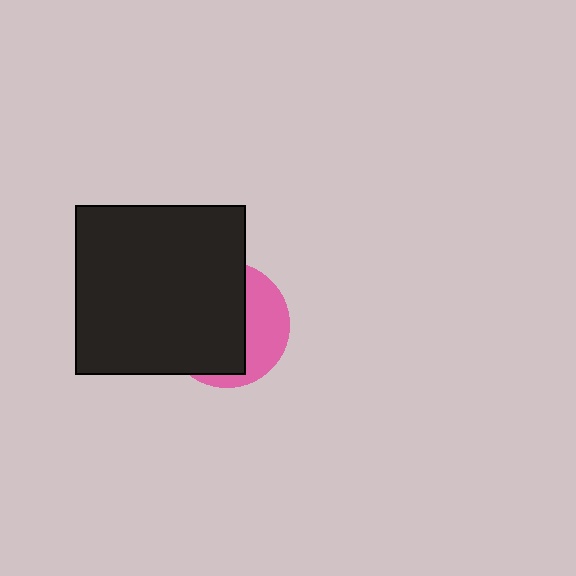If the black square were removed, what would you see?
You would see the complete pink circle.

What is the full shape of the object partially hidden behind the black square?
The partially hidden object is a pink circle.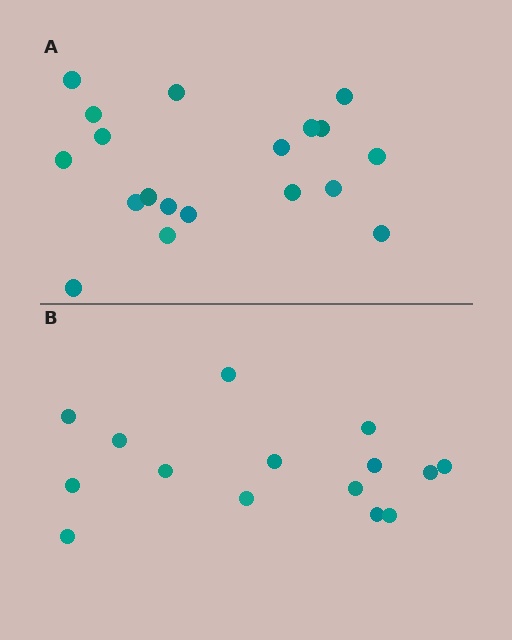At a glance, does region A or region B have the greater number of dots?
Region A (the top region) has more dots.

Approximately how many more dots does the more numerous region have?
Region A has about 4 more dots than region B.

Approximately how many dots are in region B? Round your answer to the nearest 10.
About 20 dots. (The exact count is 15, which rounds to 20.)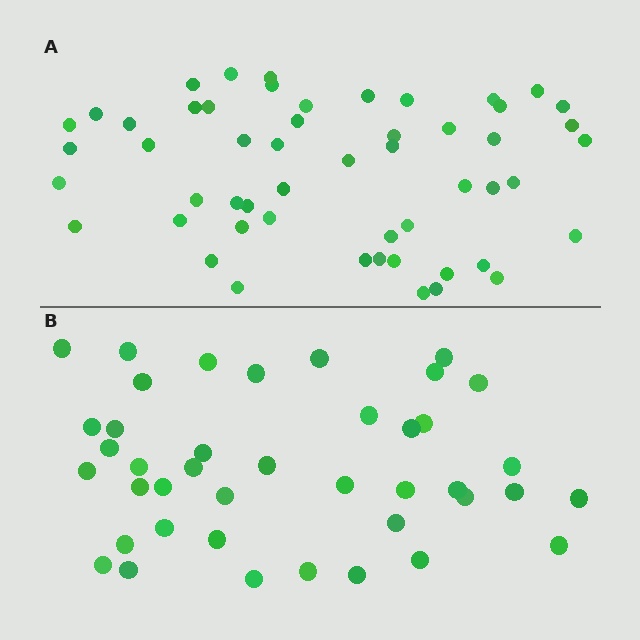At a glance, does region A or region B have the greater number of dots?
Region A (the top region) has more dots.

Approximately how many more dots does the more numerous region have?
Region A has roughly 12 or so more dots than region B.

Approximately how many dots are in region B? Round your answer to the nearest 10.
About 40 dots. (The exact count is 41, which rounds to 40.)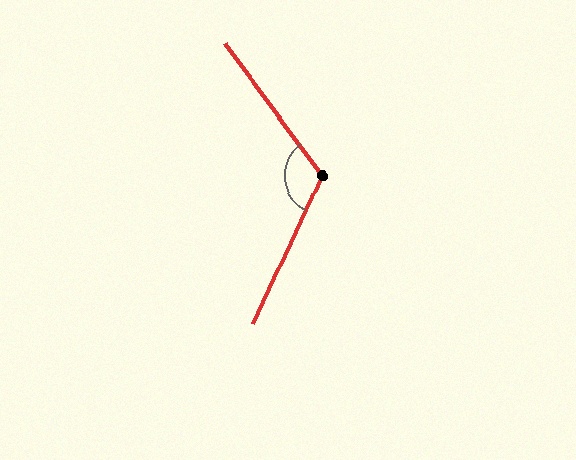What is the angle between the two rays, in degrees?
Approximately 118 degrees.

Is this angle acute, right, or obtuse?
It is obtuse.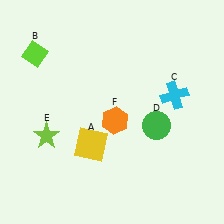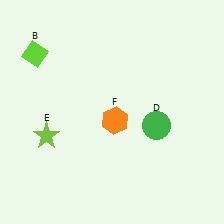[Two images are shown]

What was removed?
The cyan cross (C), the yellow square (A) were removed in Image 2.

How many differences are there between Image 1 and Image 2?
There are 2 differences between the two images.